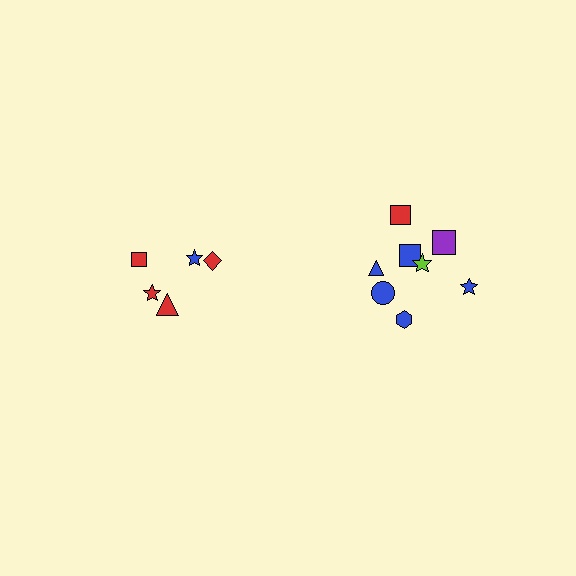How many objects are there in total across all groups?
There are 13 objects.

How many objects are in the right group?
There are 8 objects.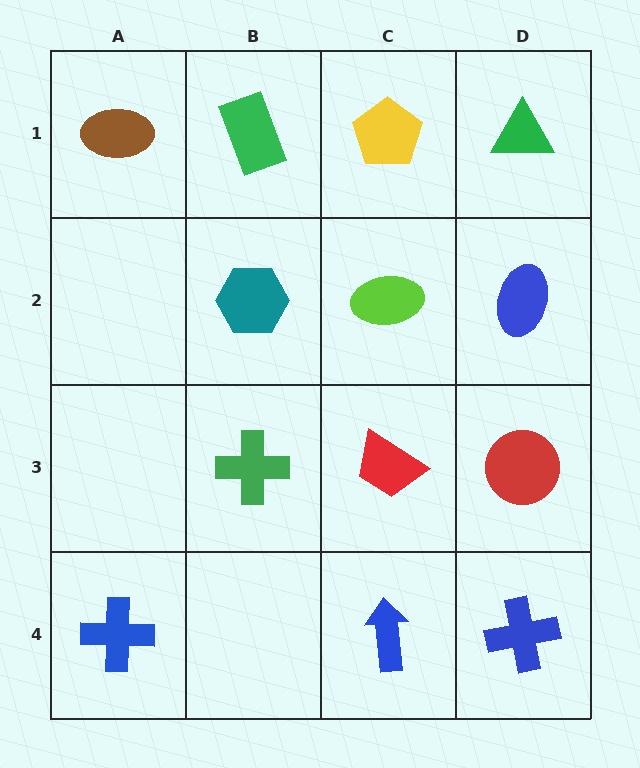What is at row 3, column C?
A red trapezoid.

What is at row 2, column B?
A teal hexagon.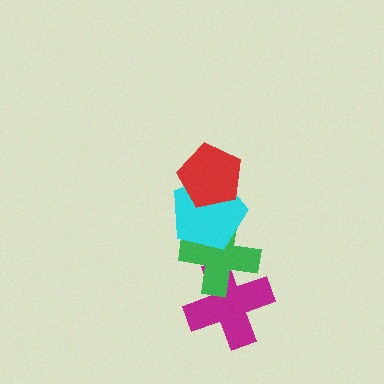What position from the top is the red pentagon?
The red pentagon is 1st from the top.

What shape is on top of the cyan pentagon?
The red pentagon is on top of the cyan pentagon.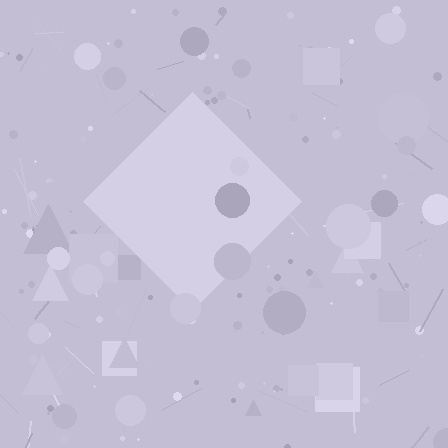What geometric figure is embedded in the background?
A diamond is embedded in the background.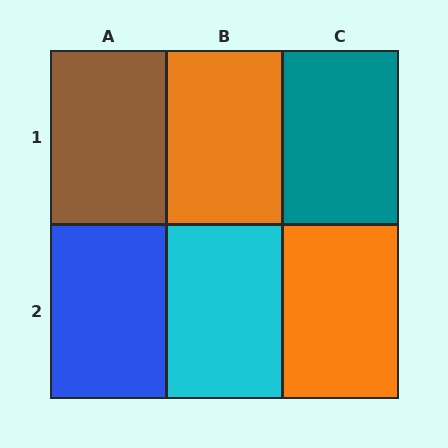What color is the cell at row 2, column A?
Blue.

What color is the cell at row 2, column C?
Orange.